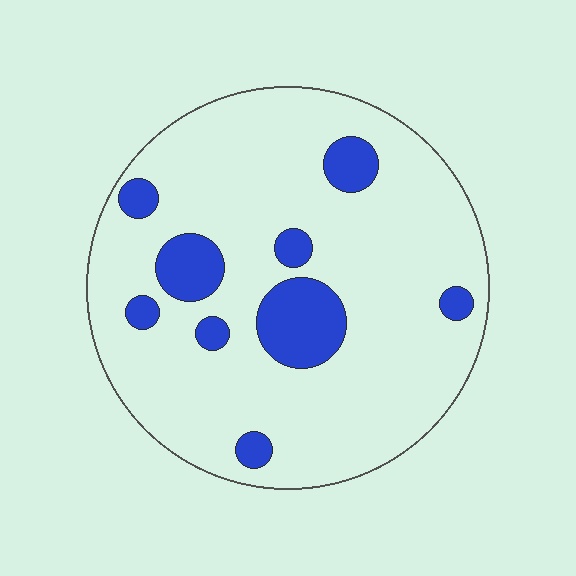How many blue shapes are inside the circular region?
9.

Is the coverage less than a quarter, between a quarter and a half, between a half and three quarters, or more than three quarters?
Less than a quarter.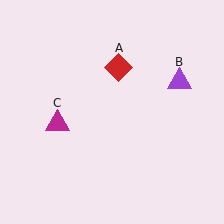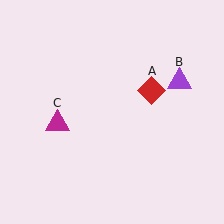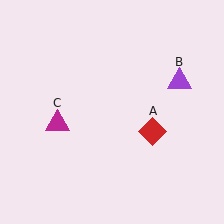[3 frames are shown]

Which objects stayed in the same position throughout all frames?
Purple triangle (object B) and magenta triangle (object C) remained stationary.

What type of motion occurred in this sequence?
The red diamond (object A) rotated clockwise around the center of the scene.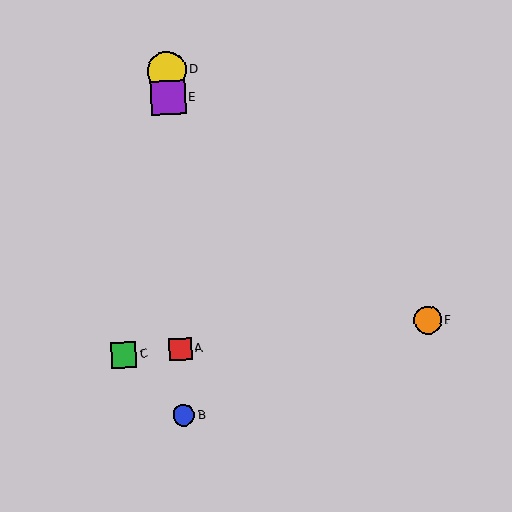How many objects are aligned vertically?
4 objects (A, B, D, E) are aligned vertically.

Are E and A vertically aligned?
Yes, both are at x≈168.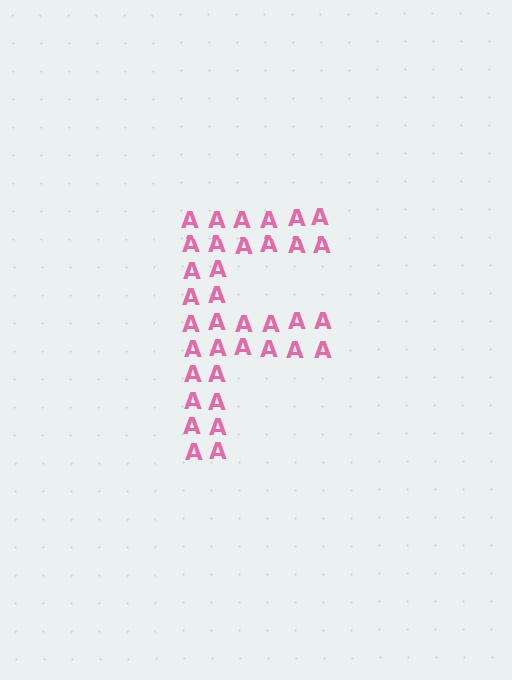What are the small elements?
The small elements are letter A's.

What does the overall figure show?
The overall figure shows the letter F.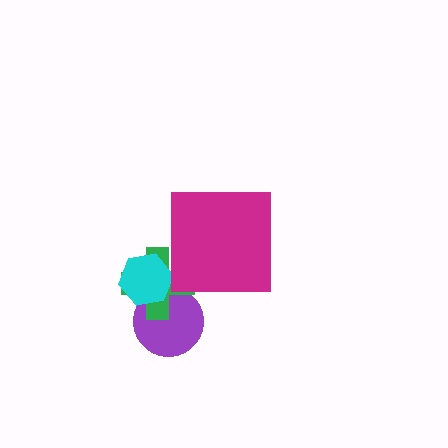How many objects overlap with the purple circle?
2 objects overlap with the purple circle.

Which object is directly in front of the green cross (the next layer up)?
The cyan hexagon is directly in front of the green cross.